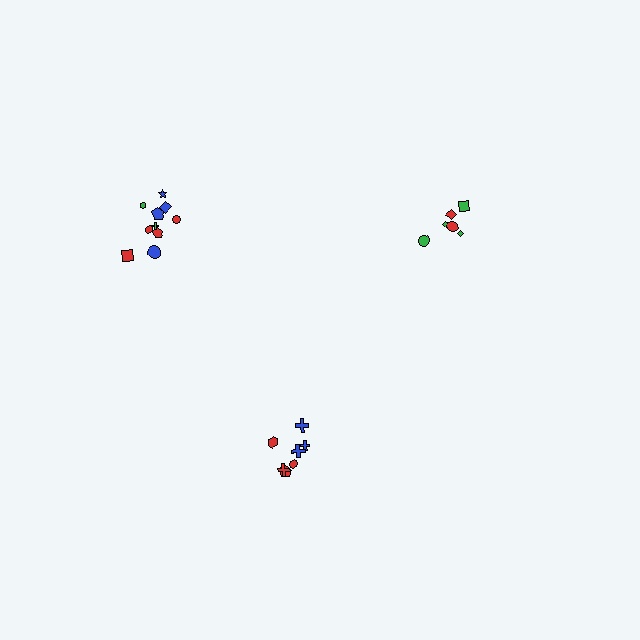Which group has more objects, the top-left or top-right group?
The top-left group.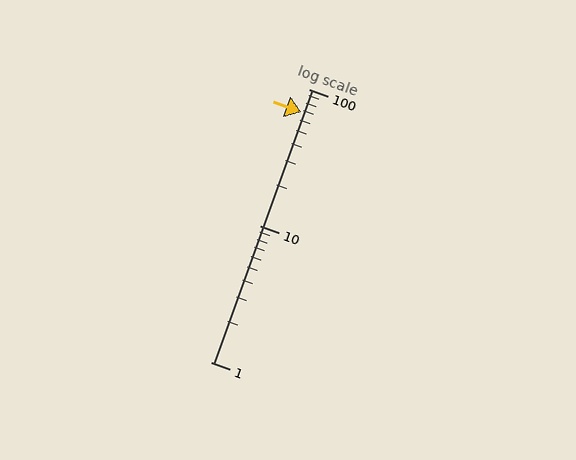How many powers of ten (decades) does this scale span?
The scale spans 2 decades, from 1 to 100.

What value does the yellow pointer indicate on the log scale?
The pointer indicates approximately 68.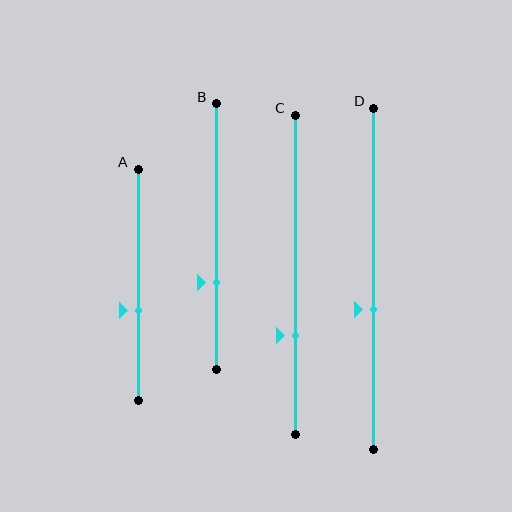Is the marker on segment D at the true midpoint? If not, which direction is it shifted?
No, the marker on segment D is shifted downward by about 9% of the segment length.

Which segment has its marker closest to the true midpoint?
Segment D has its marker closest to the true midpoint.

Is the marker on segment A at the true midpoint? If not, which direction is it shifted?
No, the marker on segment A is shifted downward by about 11% of the segment length.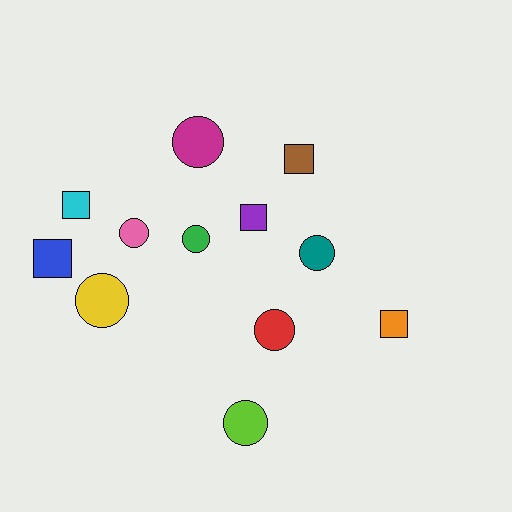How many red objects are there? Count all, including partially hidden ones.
There is 1 red object.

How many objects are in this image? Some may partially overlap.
There are 12 objects.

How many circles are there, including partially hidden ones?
There are 7 circles.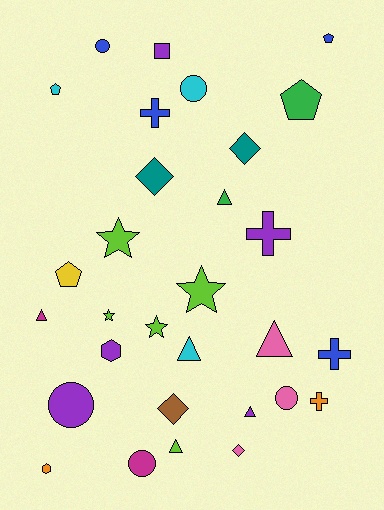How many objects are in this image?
There are 30 objects.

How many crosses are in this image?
There are 4 crosses.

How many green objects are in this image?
There are 2 green objects.